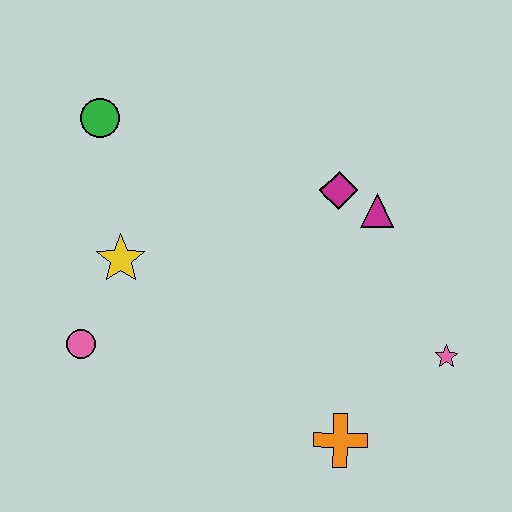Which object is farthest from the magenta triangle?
The pink circle is farthest from the magenta triangle.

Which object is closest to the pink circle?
The yellow star is closest to the pink circle.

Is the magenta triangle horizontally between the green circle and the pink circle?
No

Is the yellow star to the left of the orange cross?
Yes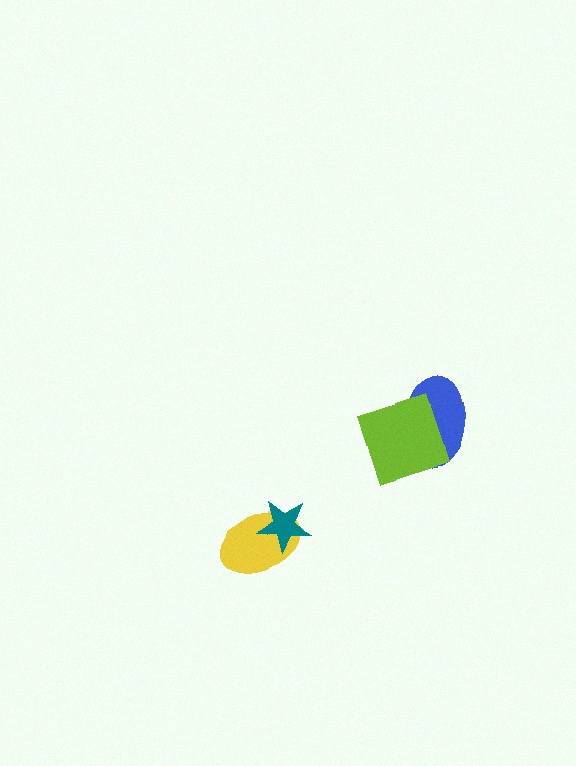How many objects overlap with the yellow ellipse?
1 object overlaps with the yellow ellipse.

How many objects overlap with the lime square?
1 object overlaps with the lime square.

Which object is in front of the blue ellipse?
The lime square is in front of the blue ellipse.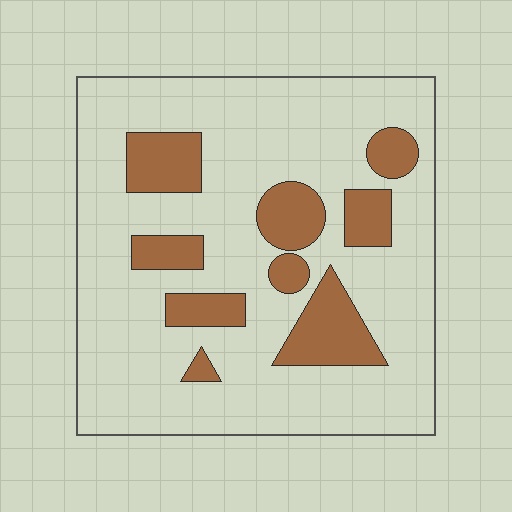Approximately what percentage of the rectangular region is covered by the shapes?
Approximately 20%.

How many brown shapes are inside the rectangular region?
9.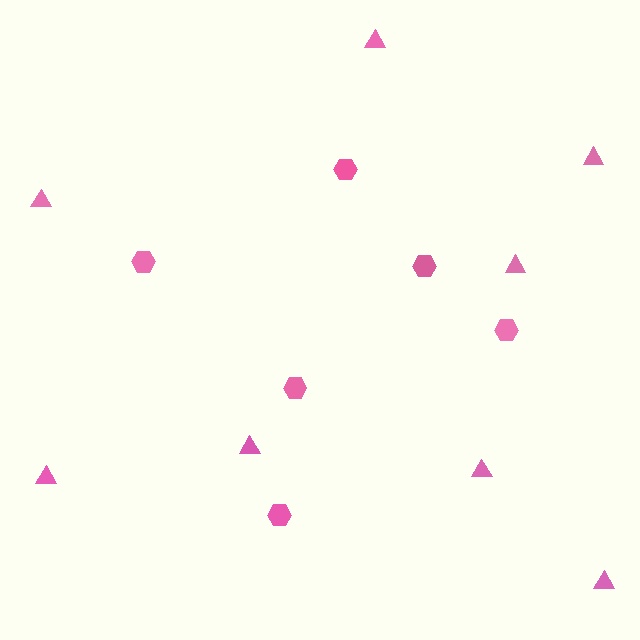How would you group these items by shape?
There are 2 groups: one group of hexagons (6) and one group of triangles (8).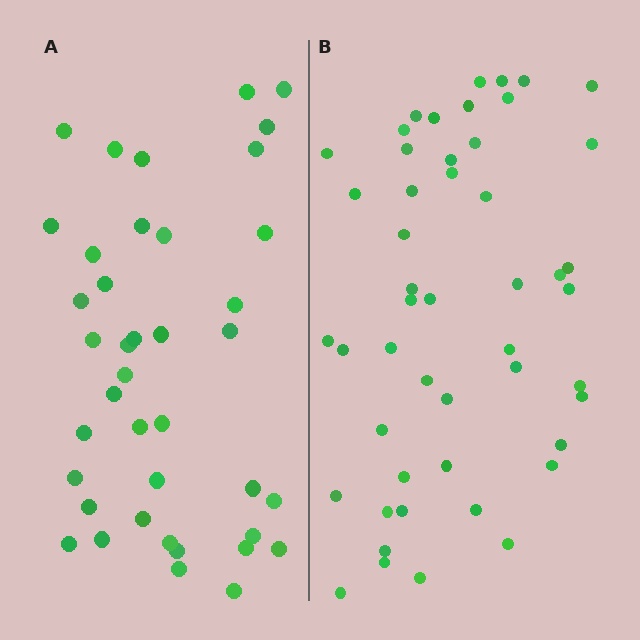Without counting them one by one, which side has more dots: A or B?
Region B (the right region) has more dots.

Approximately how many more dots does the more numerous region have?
Region B has roughly 8 or so more dots than region A.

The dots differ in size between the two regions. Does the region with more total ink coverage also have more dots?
No. Region A has more total ink coverage because its dots are larger, but region B actually contains more individual dots. Total area can be misleading — the number of items is what matters here.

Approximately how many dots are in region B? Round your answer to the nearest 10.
About 50 dots. (The exact count is 49, which rounds to 50.)